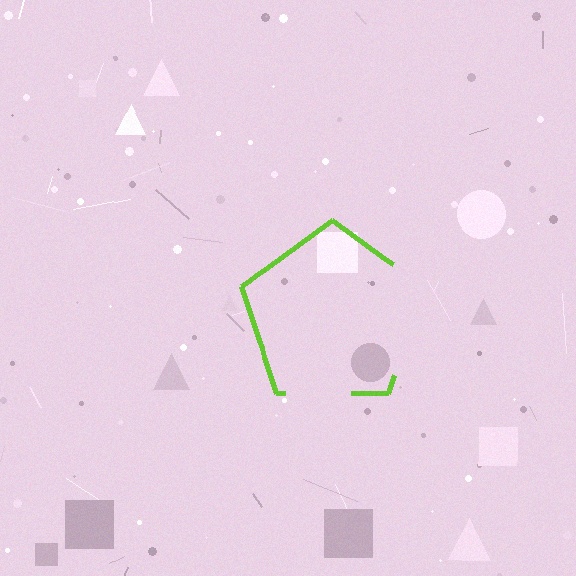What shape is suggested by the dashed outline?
The dashed outline suggests a pentagon.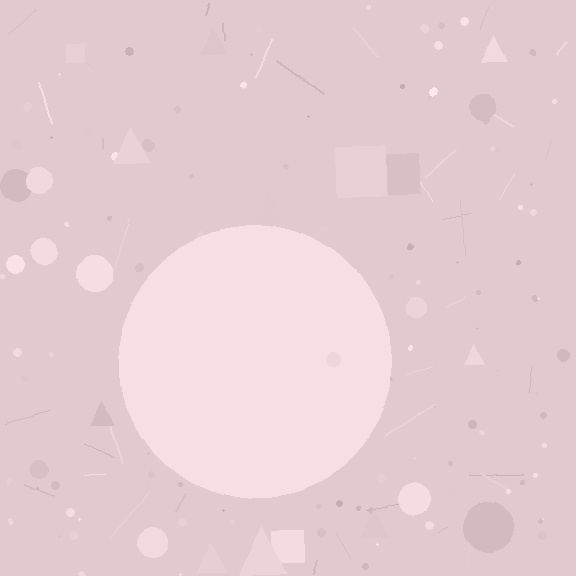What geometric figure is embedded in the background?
A circle is embedded in the background.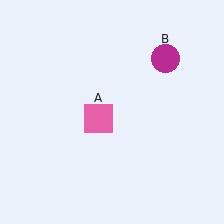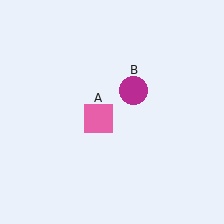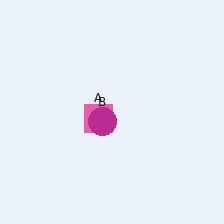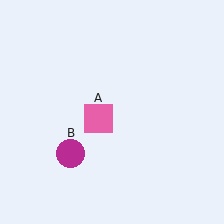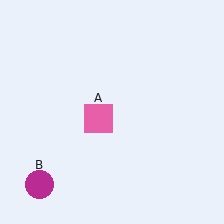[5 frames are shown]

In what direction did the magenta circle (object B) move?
The magenta circle (object B) moved down and to the left.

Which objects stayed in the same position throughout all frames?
Pink square (object A) remained stationary.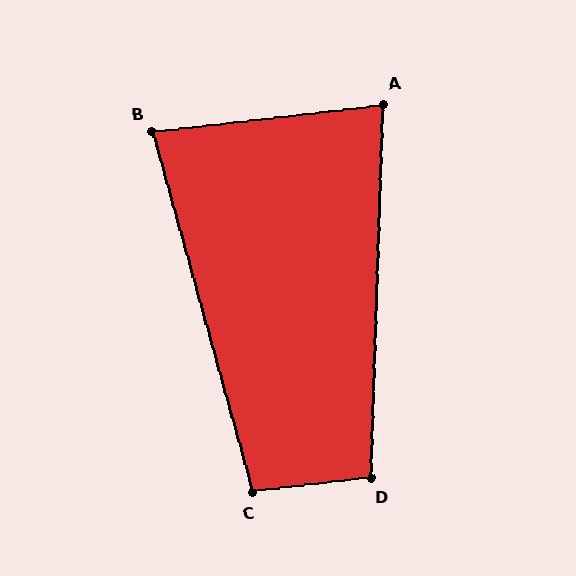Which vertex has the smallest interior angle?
B, at approximately 81 degrees.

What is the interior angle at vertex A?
Approximately 81 degrees (acute).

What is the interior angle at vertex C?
Approximately 99 degrees (obtuse).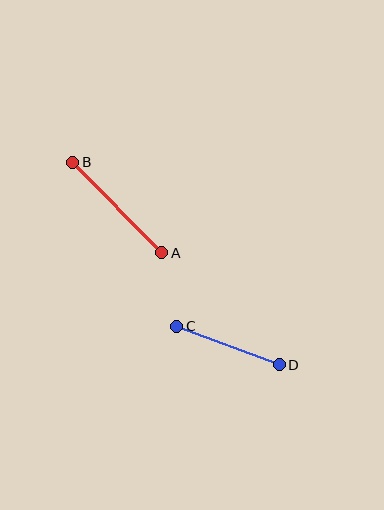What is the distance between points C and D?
The distance is approximately 109 pixels.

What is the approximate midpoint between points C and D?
The midpoint is at approximately (228, 346) pixels.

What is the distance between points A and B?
The distance is approximately 127 pixels.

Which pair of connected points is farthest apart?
Points A and B are farthest apart.